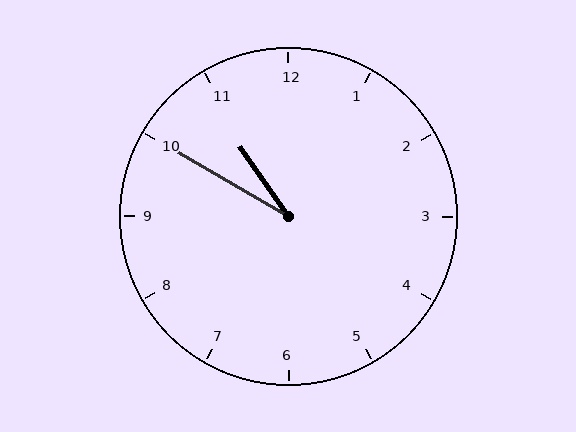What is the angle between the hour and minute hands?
Approximately 25 degrees.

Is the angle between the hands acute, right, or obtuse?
It is acute.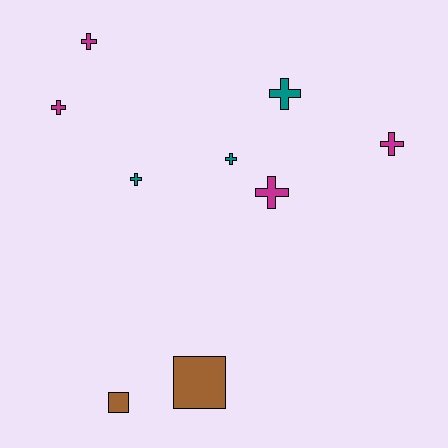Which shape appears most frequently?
Cross, with 7 objects.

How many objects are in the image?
There are 9 objects.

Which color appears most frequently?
Magenta, with 4 objects.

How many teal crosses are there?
There are 3 teal crosses.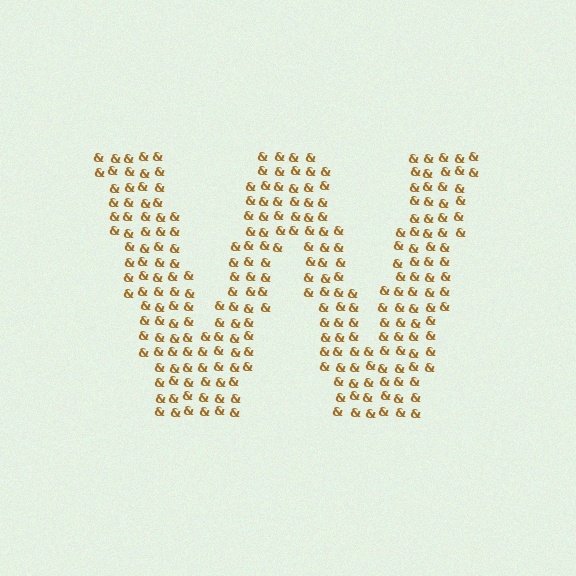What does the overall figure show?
The overall figure shows the letter W.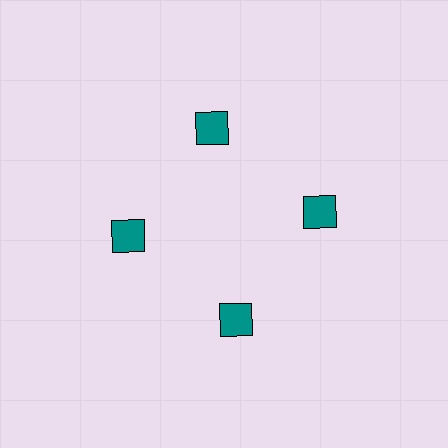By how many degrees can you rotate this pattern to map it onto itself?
The pattern maps onto itself every 90 degrees of rotation.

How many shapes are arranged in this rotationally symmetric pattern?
There are 4 shapes, arranged in 4 groups of 1.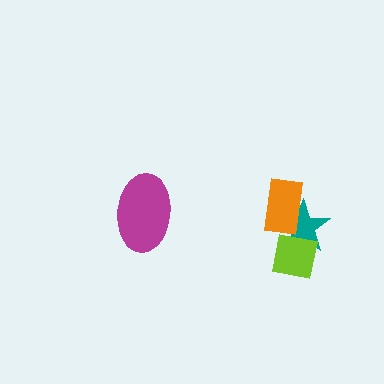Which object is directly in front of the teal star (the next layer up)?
The lime square is directly in front of the teal star.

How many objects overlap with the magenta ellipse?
0 objects overlap with the magenta ellipse.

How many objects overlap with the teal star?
2 objects overlap with the teal star.